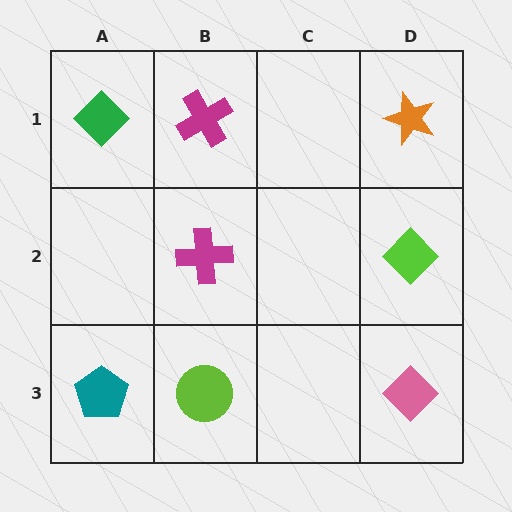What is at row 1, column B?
A magenta cross.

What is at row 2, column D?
A lime diamond.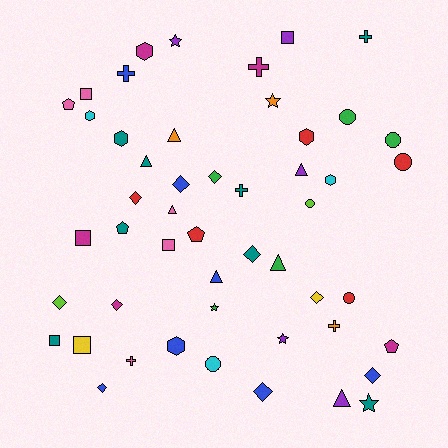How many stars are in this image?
There are 5 stars.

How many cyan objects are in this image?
There are 3 cyan objects.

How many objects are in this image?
There are 50 objects.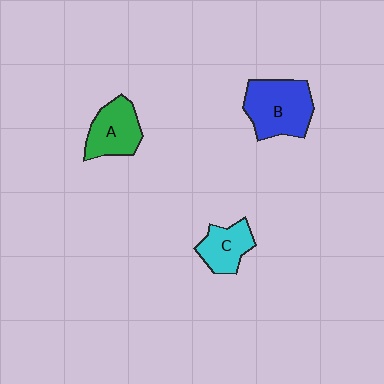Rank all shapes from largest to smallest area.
From largest to smallest: B (blue), A (green), C (cyan).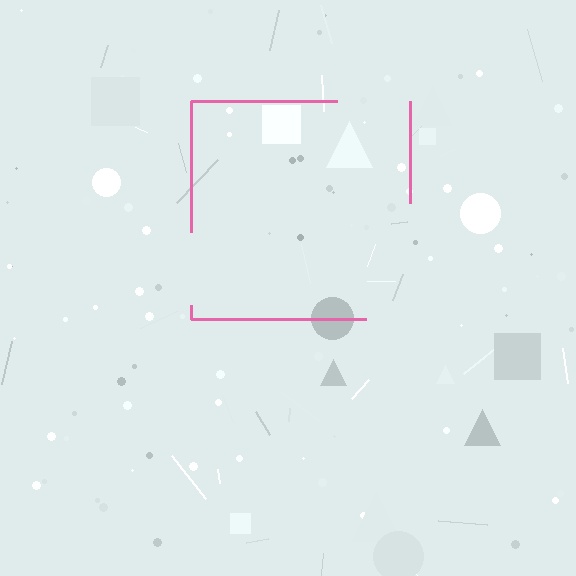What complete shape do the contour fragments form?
The contour fragments form a square.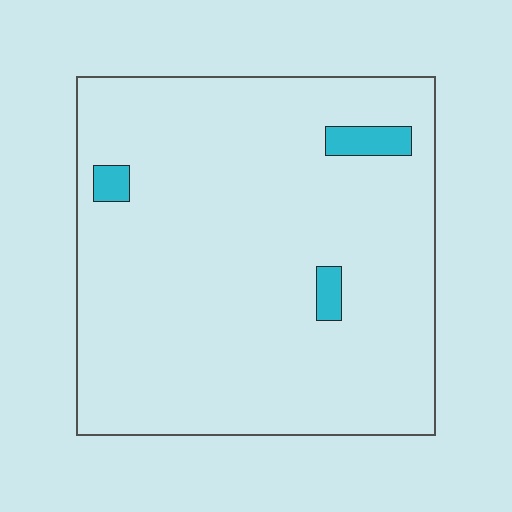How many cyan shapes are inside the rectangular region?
3.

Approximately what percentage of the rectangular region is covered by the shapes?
Approximately 5%.